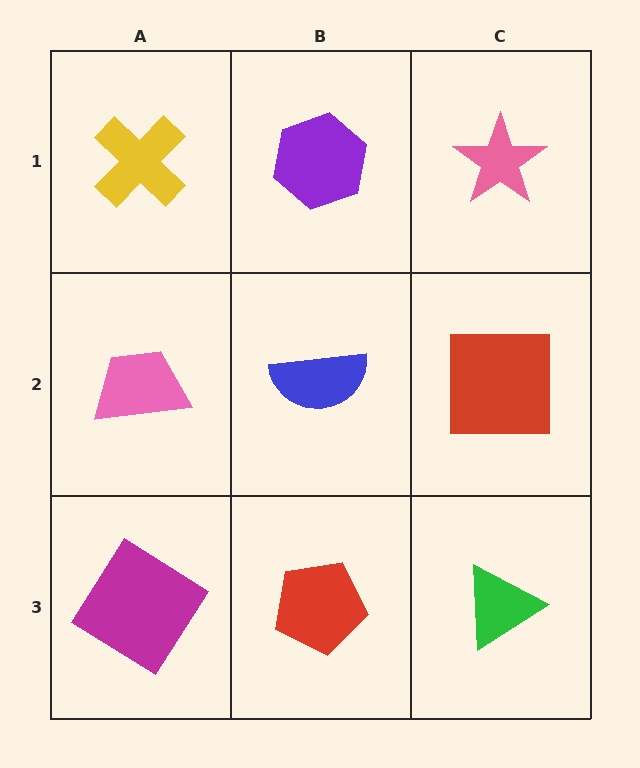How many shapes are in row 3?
3 shapes.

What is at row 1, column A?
A yellow cross.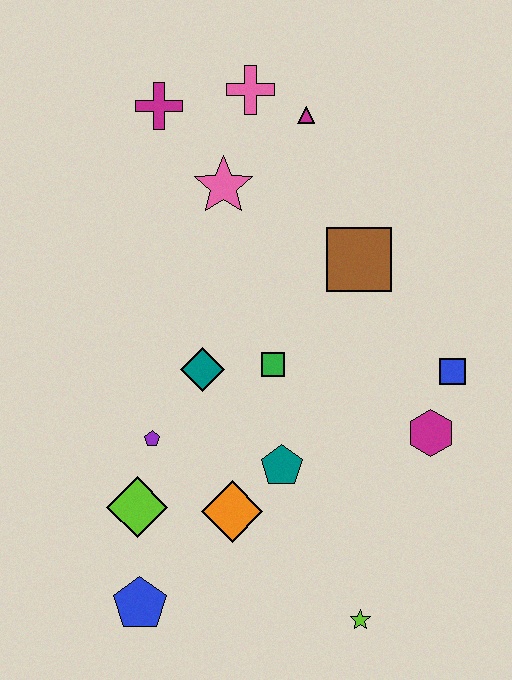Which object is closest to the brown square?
The green square is closest to the brown square.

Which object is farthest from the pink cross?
The lime star is farthest from the pink cross.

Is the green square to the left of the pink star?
No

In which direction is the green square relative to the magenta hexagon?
The green square is to the left of the magenta hexagon.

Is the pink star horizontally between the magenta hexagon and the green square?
No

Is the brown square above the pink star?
No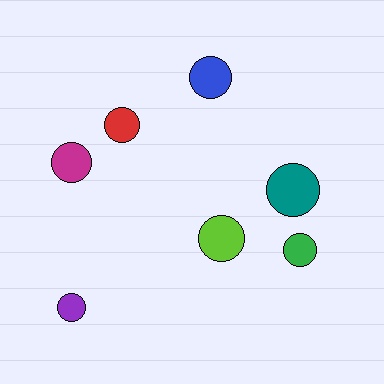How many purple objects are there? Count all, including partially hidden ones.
There is 1 purple object.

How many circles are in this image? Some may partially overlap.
There are 7 circles.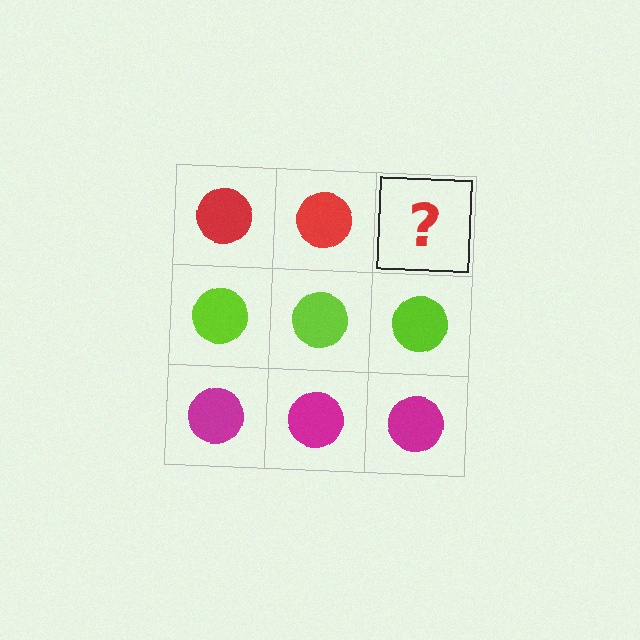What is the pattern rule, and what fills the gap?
The rule is that each row has a consistent color. The gap should be filled with a red circle.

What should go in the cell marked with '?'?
The missing cell should contain a red circle.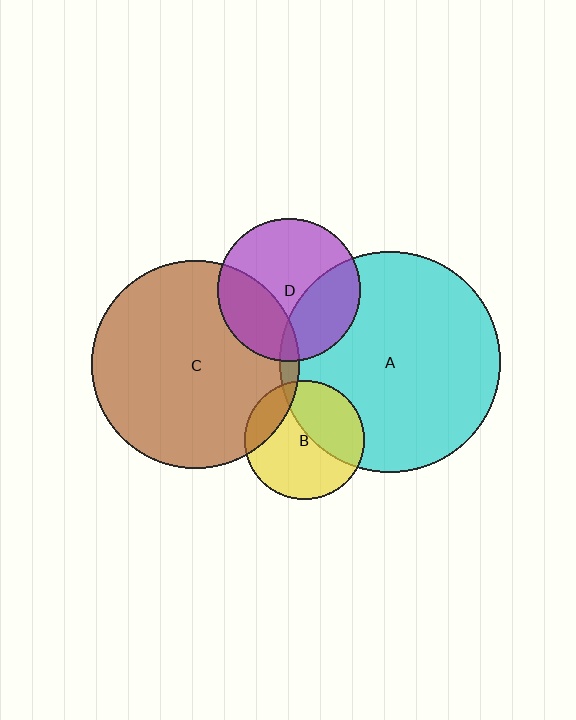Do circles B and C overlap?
Yes.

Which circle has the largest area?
Circle A (cyan).